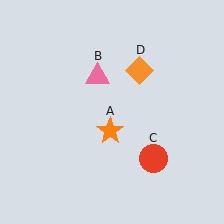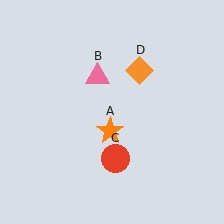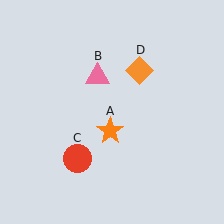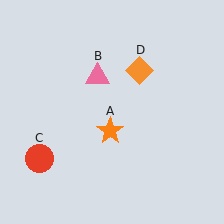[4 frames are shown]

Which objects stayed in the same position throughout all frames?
Orange star (object A) and pink triangle (object B) and orange diamond (object D) remained stationary.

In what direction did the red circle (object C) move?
The red circle (object C) moved left.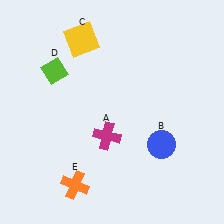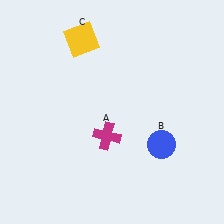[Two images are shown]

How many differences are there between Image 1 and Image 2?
There are 2 differences between the two images.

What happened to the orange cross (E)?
The orange cross (E) was removed in Image 2. It was in the bottom-left area of Image 1.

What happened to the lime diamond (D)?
The lime diamond (D) was removed in Image 2. It was in the top-left area of Image 1.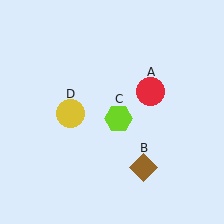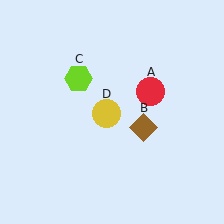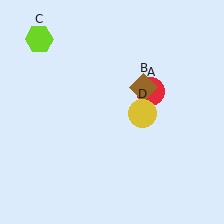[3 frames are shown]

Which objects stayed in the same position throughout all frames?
Red circle (object A) remained stationary.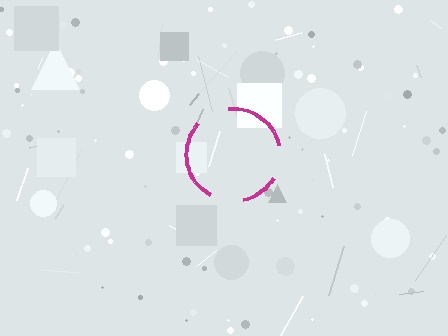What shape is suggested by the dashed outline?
The dashed outline suggests a circle.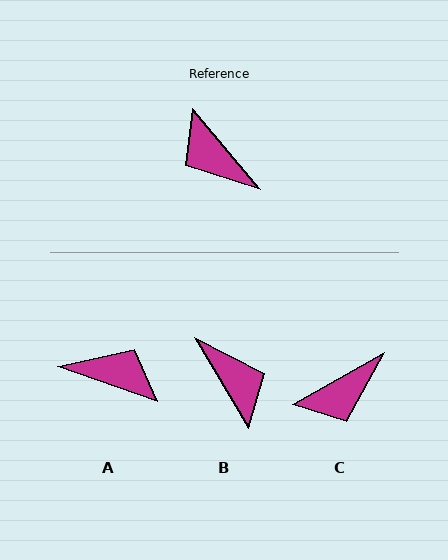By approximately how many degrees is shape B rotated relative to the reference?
Approximately 170 degrees counter-clockwise.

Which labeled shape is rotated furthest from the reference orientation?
B, about 170 degrees away.